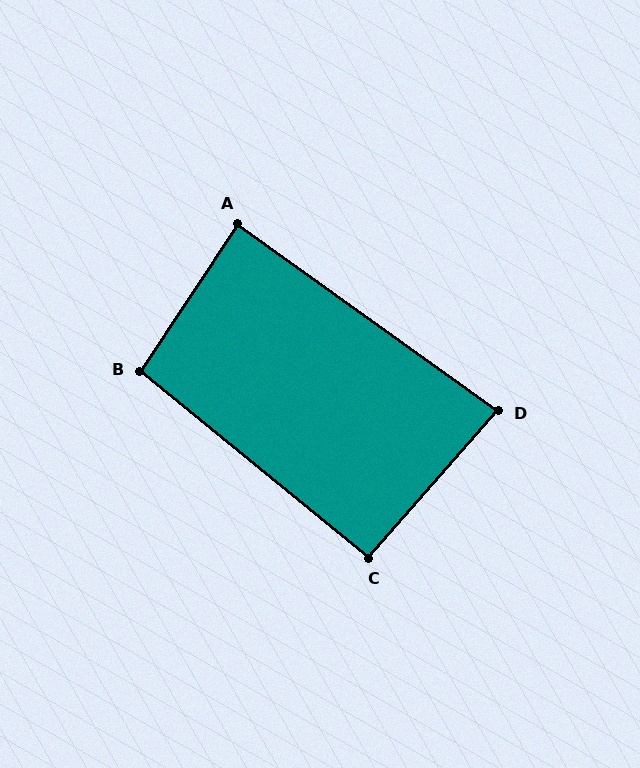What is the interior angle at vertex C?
Approximately 92 degrees (approximately right).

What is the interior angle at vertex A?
Approximately 88 degrees (approximately right).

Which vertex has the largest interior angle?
B, at approximately 96 degrees.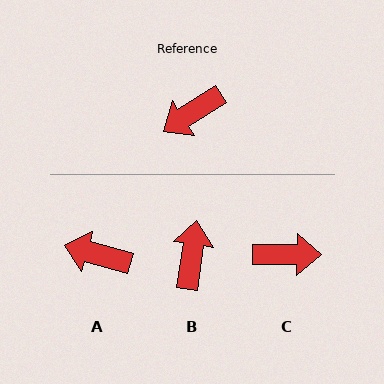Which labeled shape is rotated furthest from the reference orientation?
C, about 147 degrees away.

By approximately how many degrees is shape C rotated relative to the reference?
Approximately 147 degrees counter-clockwise.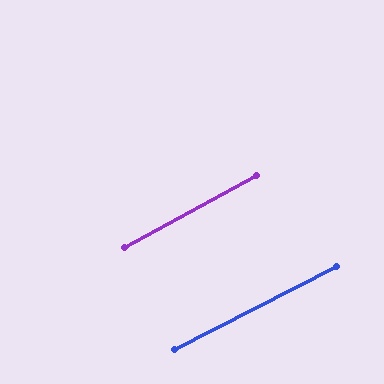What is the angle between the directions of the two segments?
Approximately 1 degree.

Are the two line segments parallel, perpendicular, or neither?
Parallel — their directions differ by only 1.2°.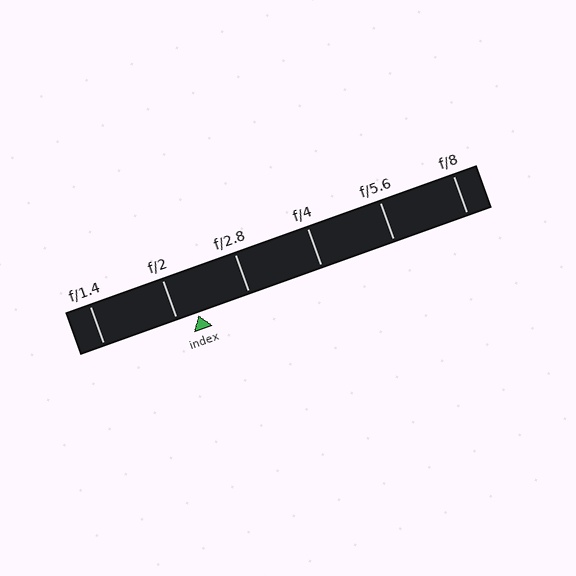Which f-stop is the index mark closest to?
The index mark is closest to f/2.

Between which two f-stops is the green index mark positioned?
The index mark is between f/2 and f/2.8.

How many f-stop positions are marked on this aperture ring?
There are 6 f-stop positions marked.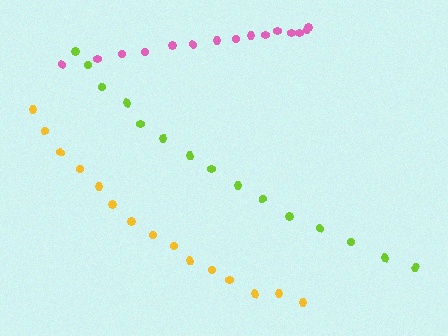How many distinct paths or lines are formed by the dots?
There are 3 distinct paths.